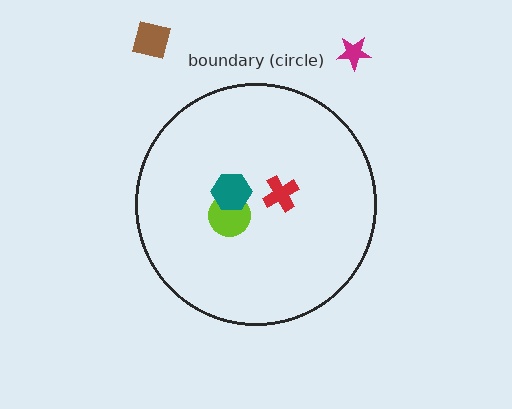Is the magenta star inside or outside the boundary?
Outside.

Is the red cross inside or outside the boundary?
Inside.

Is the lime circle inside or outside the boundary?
Inside.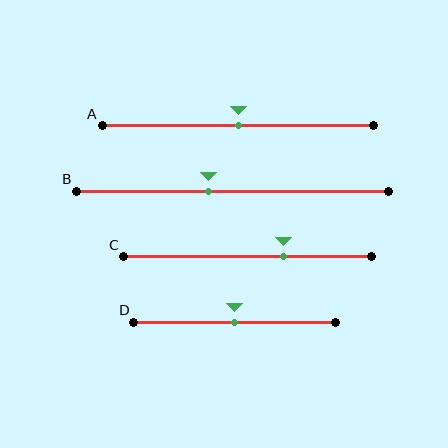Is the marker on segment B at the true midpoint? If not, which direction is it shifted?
No, the marker on segment B is shifted to the left by about 8% of the segment length.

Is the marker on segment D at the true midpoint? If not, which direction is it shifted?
Yes, the marker on segment D is at the true midpoint.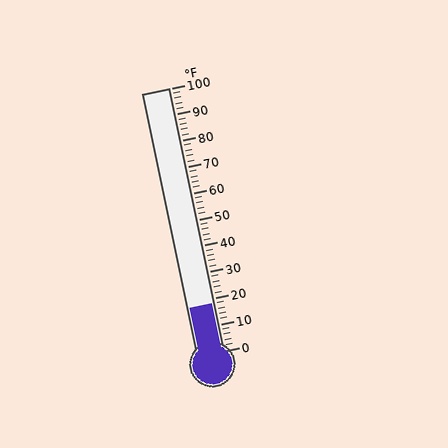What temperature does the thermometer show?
The thermometer shows approximately 18°F.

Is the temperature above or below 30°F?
The temperature is below 30°F.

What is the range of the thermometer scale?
The thermometer scale ranges from 0°F to 100°F.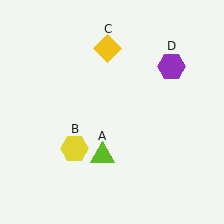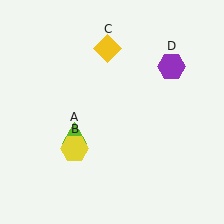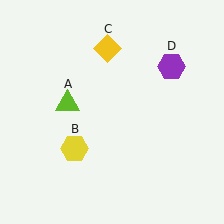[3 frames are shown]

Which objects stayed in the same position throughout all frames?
Yellow hexagon (object B) and yellow diamond (object C) and purple hexagon (object D) remained stationary.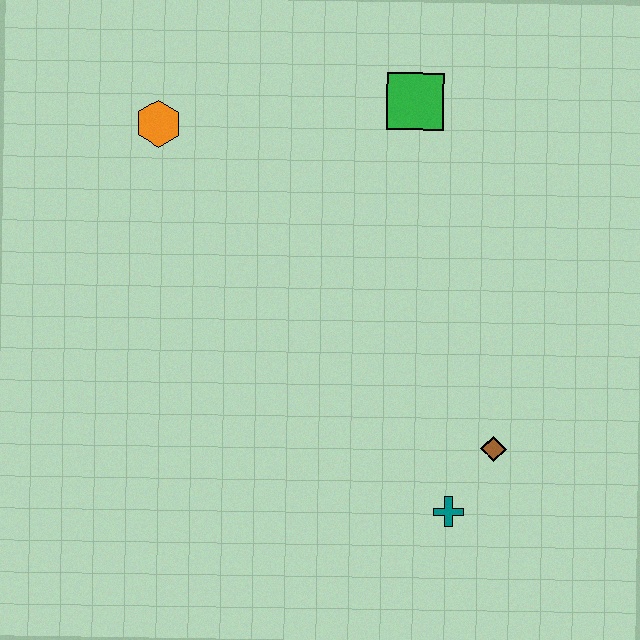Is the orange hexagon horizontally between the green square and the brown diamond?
No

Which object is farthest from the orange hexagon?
The teal cross is farthest from the orange hexagon.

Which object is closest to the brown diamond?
The teal cross is closest to the brown diamond.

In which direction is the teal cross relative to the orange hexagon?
The teal cross is below the orange hexagon.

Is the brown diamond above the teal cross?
Yes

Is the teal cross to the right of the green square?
Yes